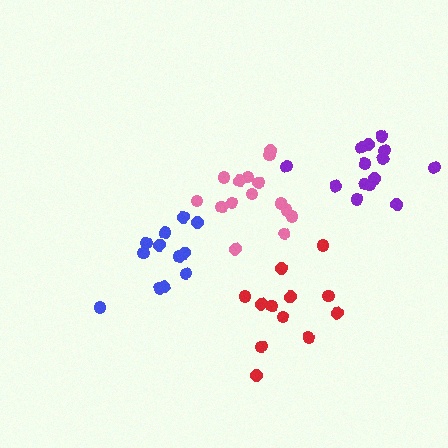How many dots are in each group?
Group 1: 14 dots, Group 2: 12 dots, Group 3: 15 dots, Group 4: 12 dots (53 total).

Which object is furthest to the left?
The blue cluster is leftmost.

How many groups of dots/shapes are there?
There are 4 groups.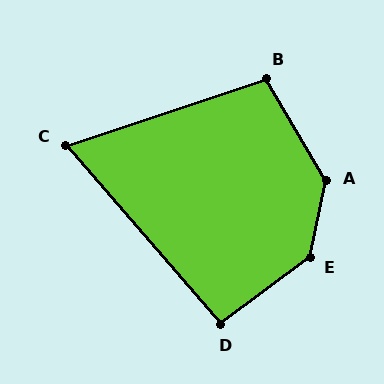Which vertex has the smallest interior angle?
C, at approximately 67 degrees.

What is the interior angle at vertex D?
Approximately 94 degrees (approximately right).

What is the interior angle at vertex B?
Approximately 103 degrees (obtuse).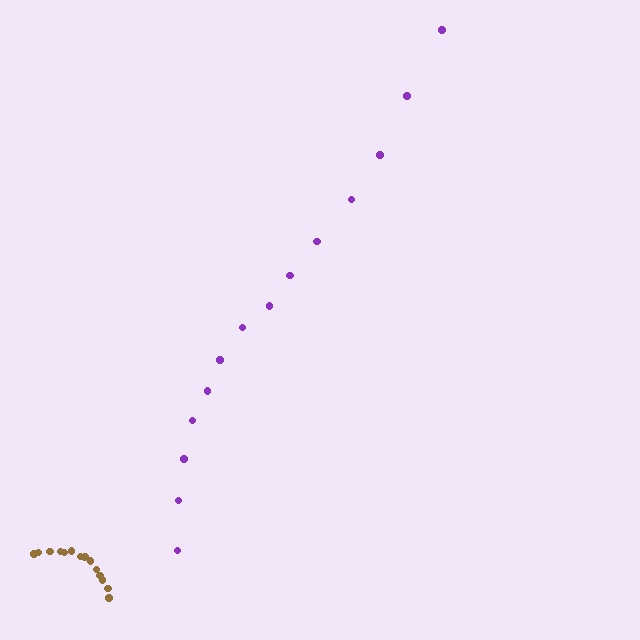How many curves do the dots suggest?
There are 2 distinct paths.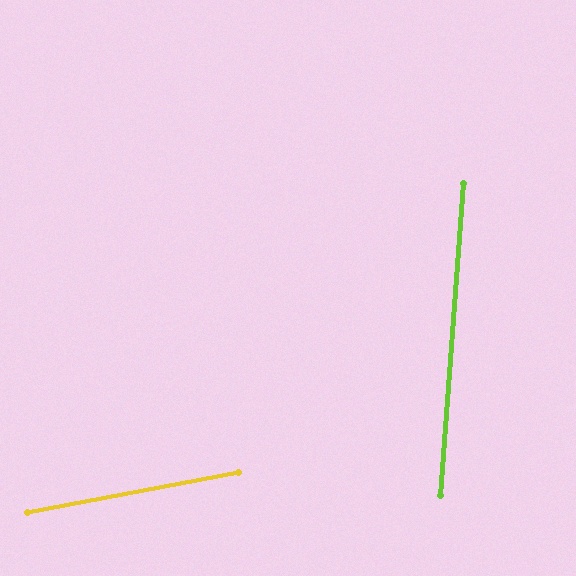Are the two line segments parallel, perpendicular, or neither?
Neither parallel nor perpendicular — they differ by about 75°.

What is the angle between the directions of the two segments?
Approximately 75 degrees.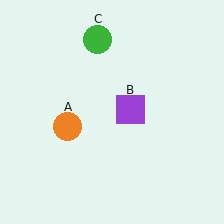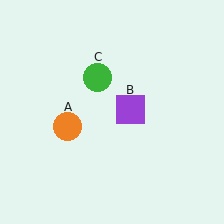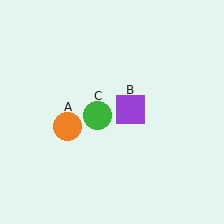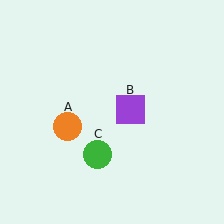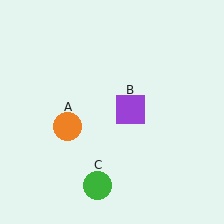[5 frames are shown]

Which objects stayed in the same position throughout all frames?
Orange circle (object A) and purple square (object B) remained stationary.